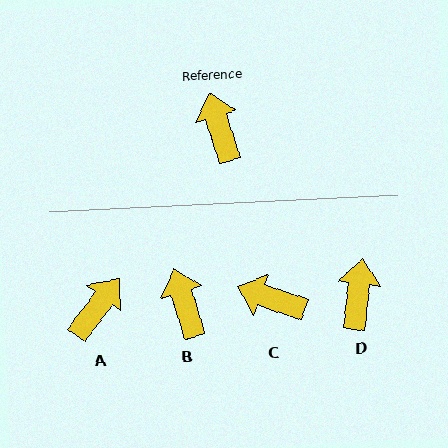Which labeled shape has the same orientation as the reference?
B.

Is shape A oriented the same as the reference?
No, it is off by about 54 degrees.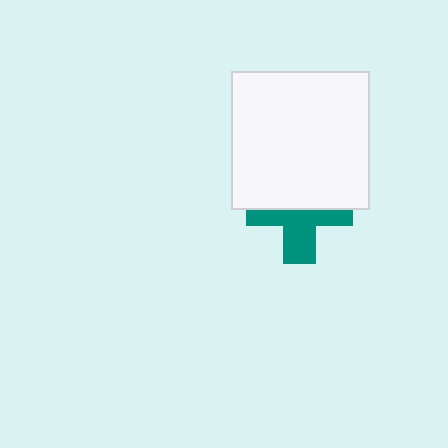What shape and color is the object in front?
The object in front is a white rectangle.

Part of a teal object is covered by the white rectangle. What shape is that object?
It is a cross.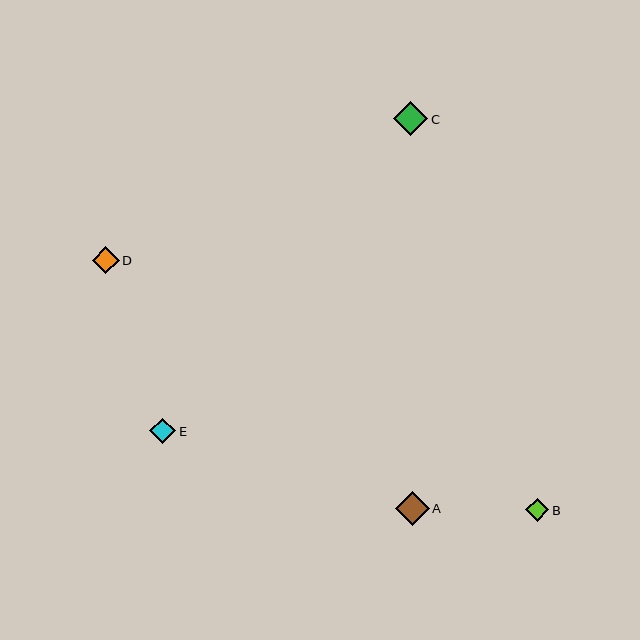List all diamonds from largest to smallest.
From largest to smallest: A, C, D, E, B.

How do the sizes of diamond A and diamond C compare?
Diamond A and diamond C are approximately the same size.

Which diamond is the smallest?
Diamond B is the smallest with a size of approximately 23 pixels.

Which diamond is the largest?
Diamond A is the largest with a size of approximately 34 pixels.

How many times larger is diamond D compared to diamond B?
Diamond D is approximately 1.2 times the size of diamond B.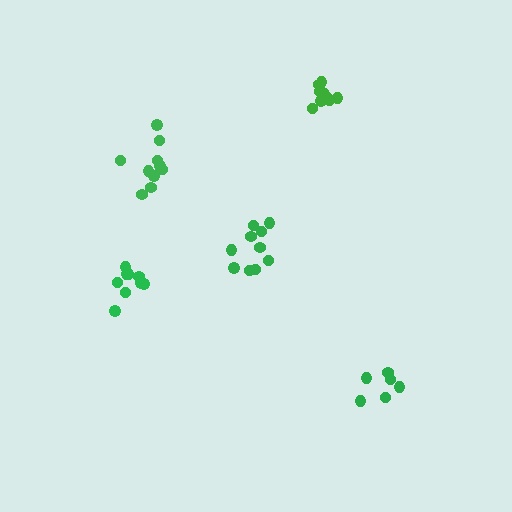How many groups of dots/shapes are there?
There are 5 groups.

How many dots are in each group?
Group 1: 10 dots, Group 2: 9 dots, Group 3: 6 dots, Group 4: 10 dots, Group 5: 10 dots (45 total).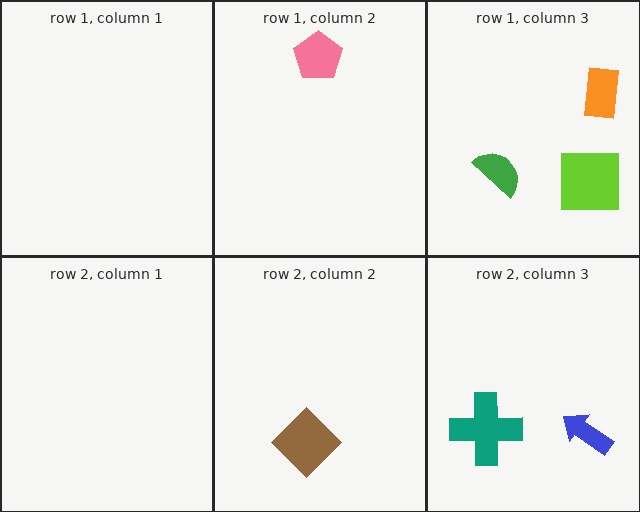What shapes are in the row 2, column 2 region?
The brown diamond.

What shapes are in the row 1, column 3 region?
The green semicircle, the orange rectangle, the lime square.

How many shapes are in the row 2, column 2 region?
1.